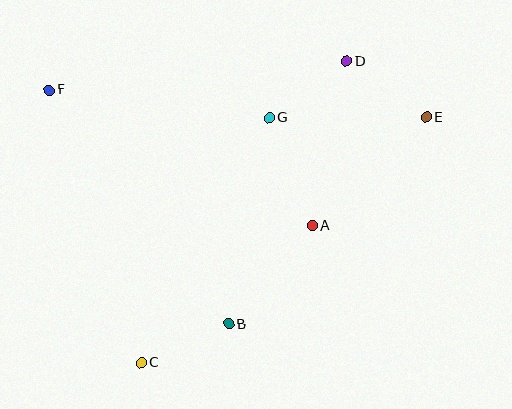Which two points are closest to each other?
Points B and C are closest to each other.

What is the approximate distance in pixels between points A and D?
The distance between A and D is approximately 168 pixels.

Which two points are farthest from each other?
Points E and F are farthest from each other.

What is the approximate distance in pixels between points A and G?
The distance between A and G is approximately 116 pixels.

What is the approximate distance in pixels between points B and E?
The distance between B and E is approximately 286 pixels.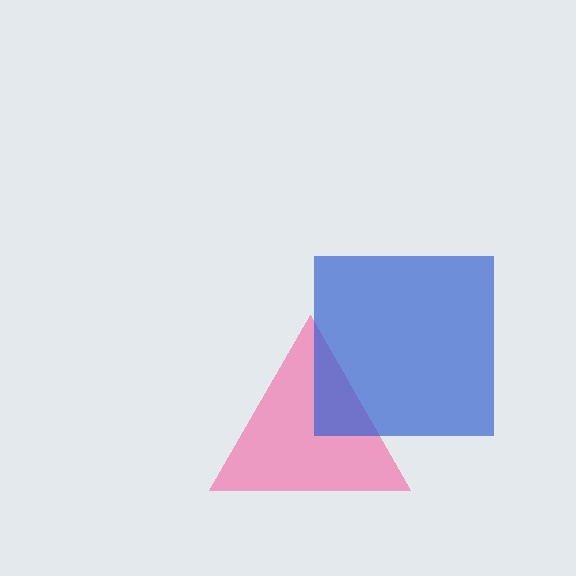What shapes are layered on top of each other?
The layered shapes are: a pink triangle, a blue square.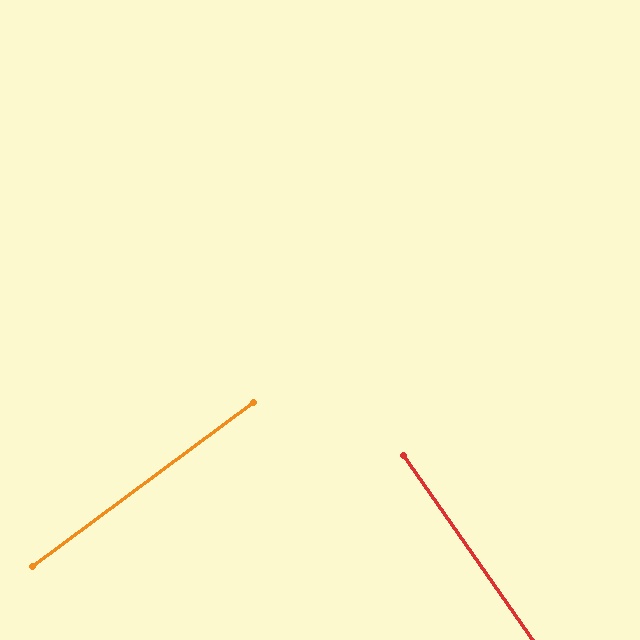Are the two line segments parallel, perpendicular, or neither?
Perpendicular — they meet at approximately 89°.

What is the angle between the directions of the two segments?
Approximately 89 degrees.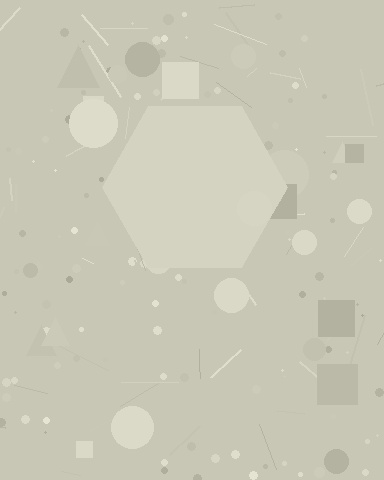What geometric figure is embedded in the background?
A hexagon is embedded in the background.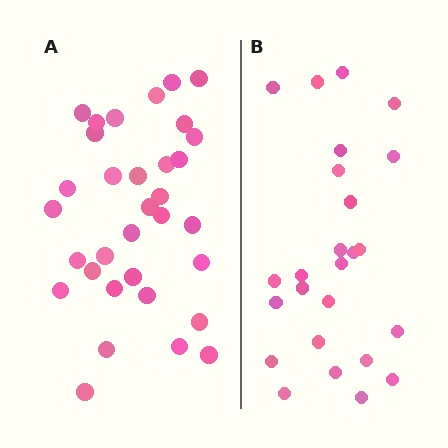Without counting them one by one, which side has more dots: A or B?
Region A (the left region) has more dots.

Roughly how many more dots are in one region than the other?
Region A has roughly 8 or so more dots than region B.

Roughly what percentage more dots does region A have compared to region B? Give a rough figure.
About 30% more.